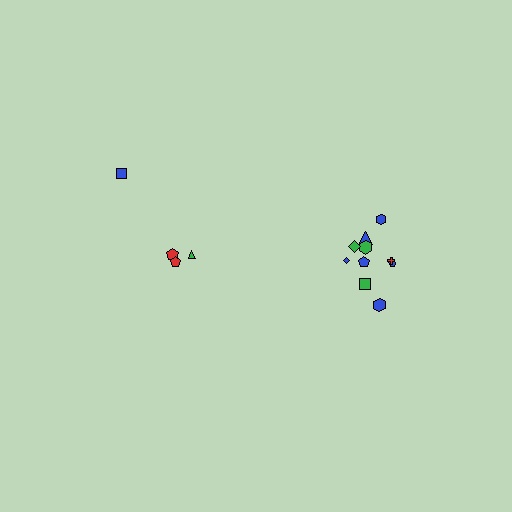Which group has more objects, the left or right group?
The right group.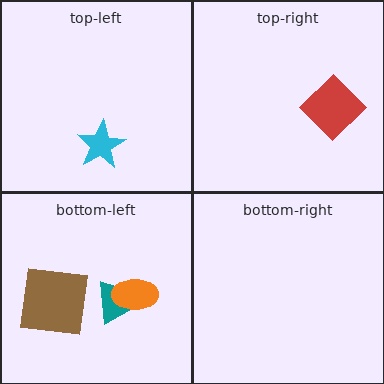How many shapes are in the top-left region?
1.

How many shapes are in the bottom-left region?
3.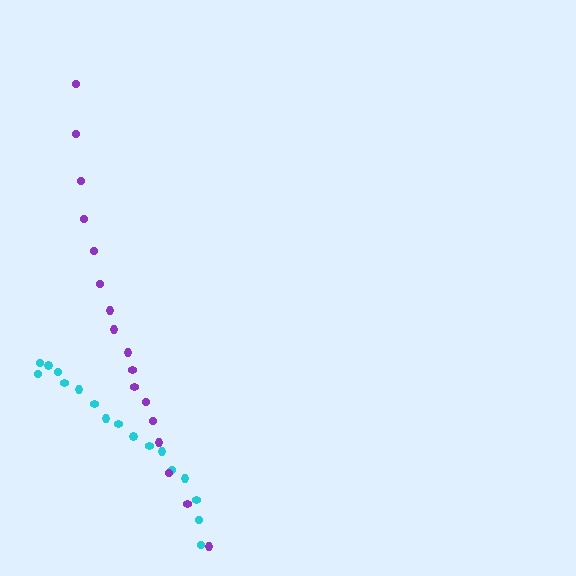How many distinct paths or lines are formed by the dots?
There are 2 distinct paths.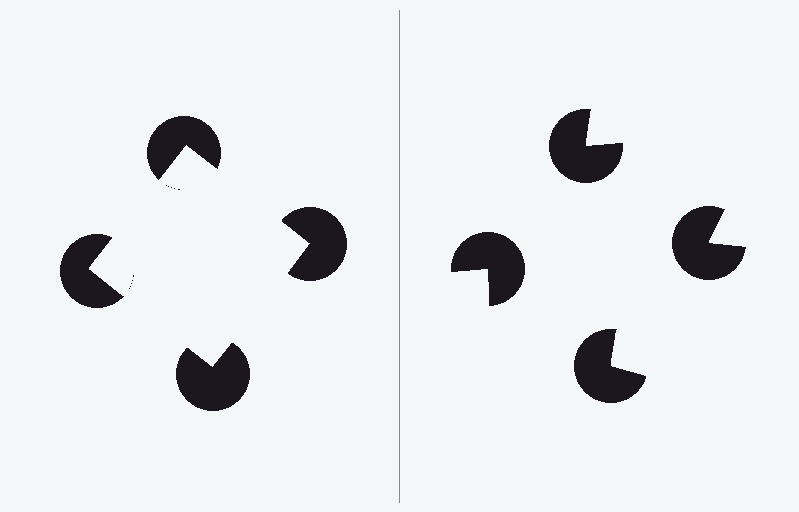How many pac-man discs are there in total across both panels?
8 — 4 on each side.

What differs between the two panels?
The pac-man discs are positioned identically on both sides; only the wedge orientations differ. On the left they align to a square; on the right they are misaligned.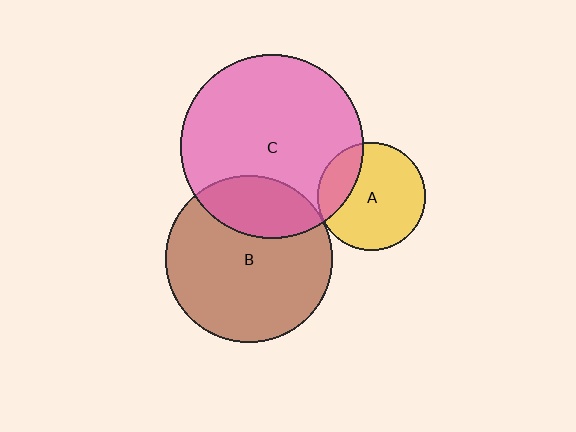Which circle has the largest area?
Circle C (pink).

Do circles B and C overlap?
Yes.